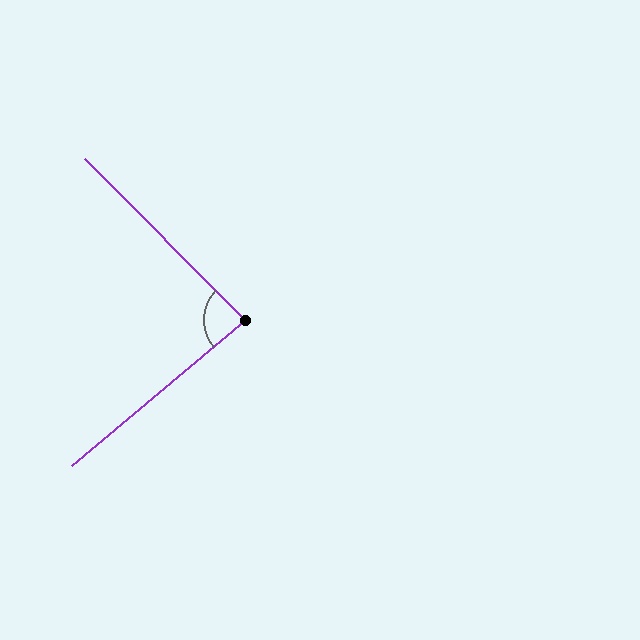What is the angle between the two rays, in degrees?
Approximately 85 degrees.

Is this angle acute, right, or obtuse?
It is approximately a right angle.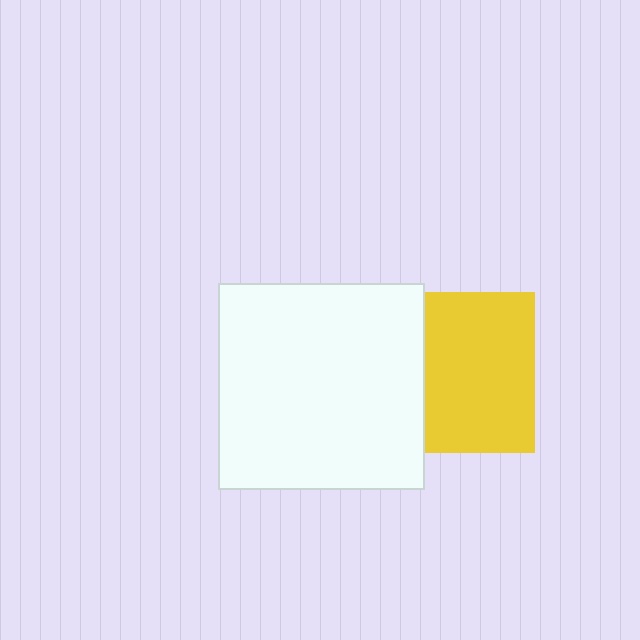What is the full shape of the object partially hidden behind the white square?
The partially hidden object is a yellow square.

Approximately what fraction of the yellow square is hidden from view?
Roughly 31% of the yellow square is hidden behind the white square.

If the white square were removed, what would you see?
You would see the complete yellow square.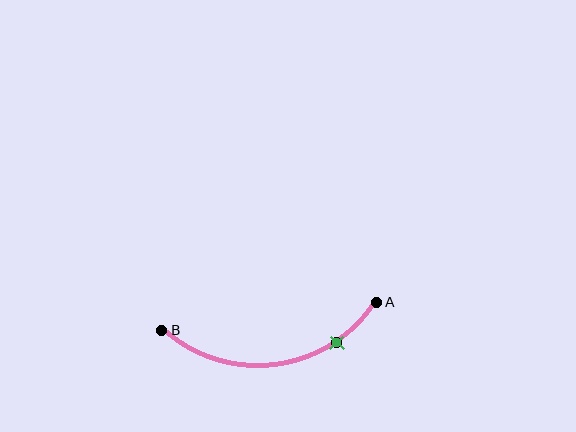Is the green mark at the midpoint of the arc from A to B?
No. The green mark lies on the arc but is closer to endpoint A. The arc midpoint would be at the point on the curve equidistant along the arc from both A and B.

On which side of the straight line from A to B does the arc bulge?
The arc bulges below the straight line connecting A and B.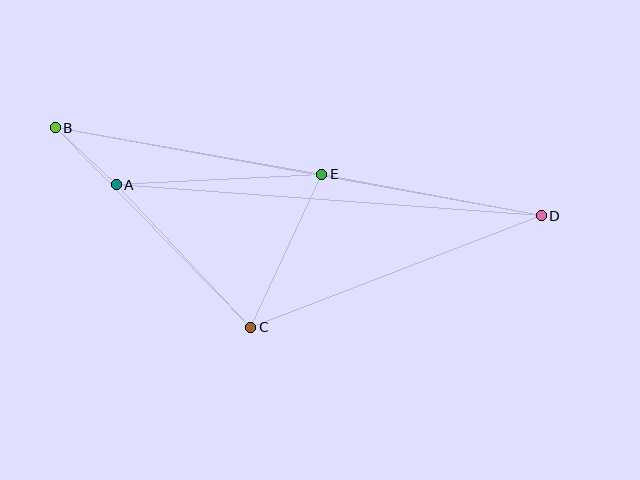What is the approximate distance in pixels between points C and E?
The distance between C and E is approximately 168 pixels.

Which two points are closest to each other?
Points A and B are closest to each other.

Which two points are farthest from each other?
Points B and D are farthest from each other.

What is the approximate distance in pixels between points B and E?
The distance between B and E is approximately 271 pixels.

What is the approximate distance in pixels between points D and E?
The distance between D and E is approximately 224 pixels.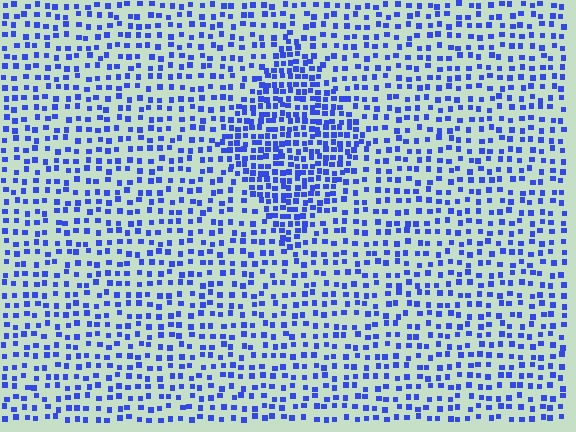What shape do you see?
I see a diamond.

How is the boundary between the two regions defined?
The boundary is defined by a change in element density (approximately 2.0x ratio). All elements are the same color, size, and shape.